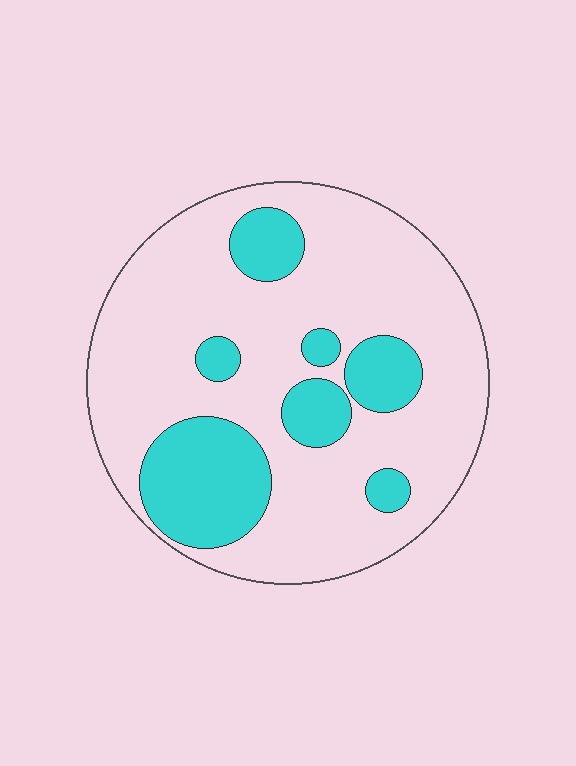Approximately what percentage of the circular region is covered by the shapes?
Approximately 25%.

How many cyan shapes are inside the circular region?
7.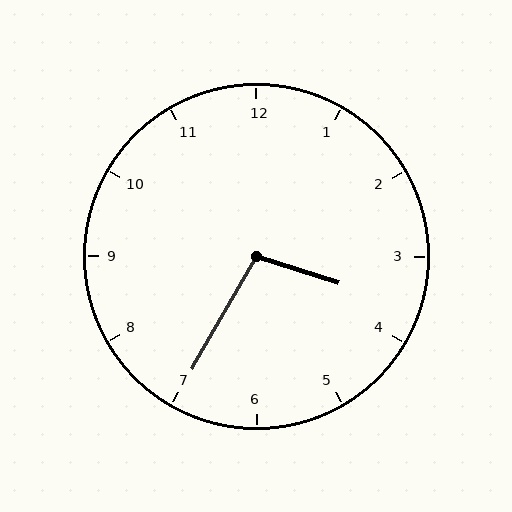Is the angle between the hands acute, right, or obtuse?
It is obtuse.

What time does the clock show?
3:35.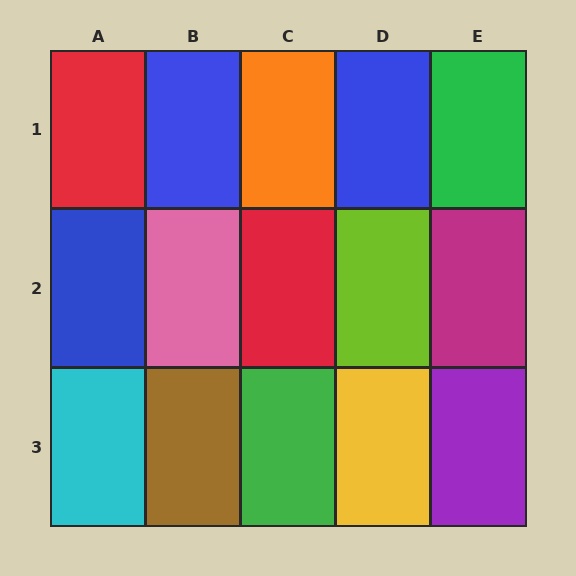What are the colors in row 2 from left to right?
Blue, pink, red, lime, magenta.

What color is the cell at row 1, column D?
Blue.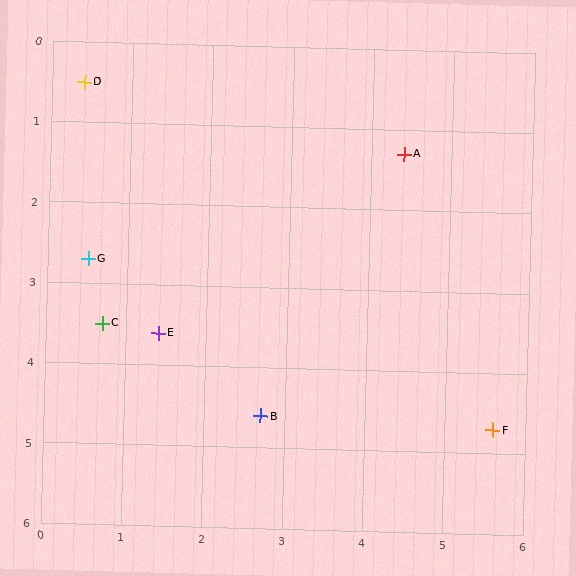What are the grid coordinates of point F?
Point F is at approximately (5.6, 4.7).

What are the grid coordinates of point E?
Point E is at approximately (1.4, 3.6).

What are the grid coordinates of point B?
Point B is at approximately (2.7, 4.6).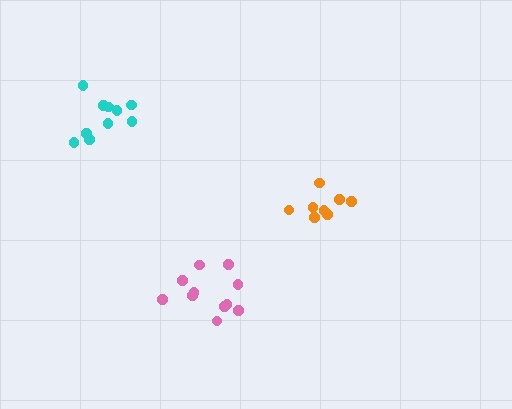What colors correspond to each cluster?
The clusters are colored: pink, orange, cyan.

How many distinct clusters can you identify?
There are 3 distinct clusters.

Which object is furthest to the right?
The orange cluster is rightmost.